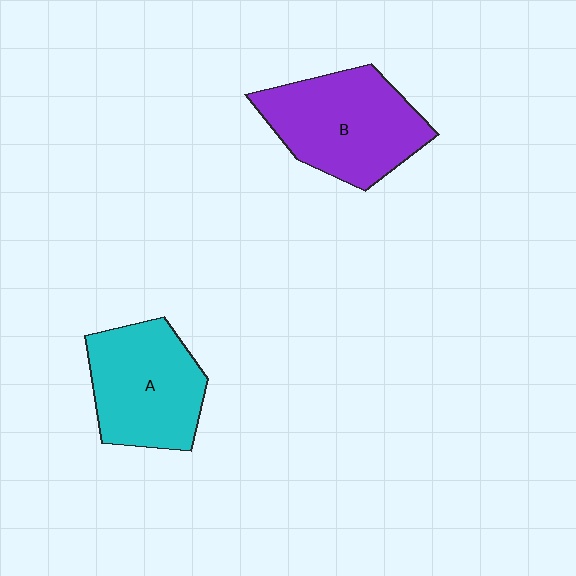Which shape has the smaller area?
Shape A (cyan).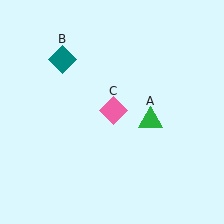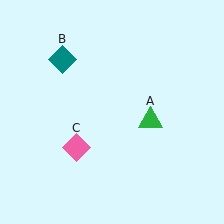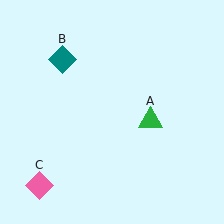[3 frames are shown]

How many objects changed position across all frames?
1 object changed position: pink diamond (object C).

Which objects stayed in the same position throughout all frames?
Green triangle (object A) and teal diamond (object B) remained stationary.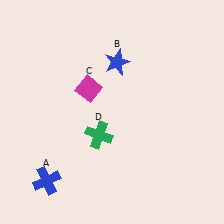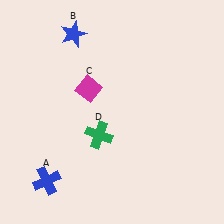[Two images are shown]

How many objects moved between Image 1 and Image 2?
1 object moved between the two images.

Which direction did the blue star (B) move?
The blue star (B) moved left.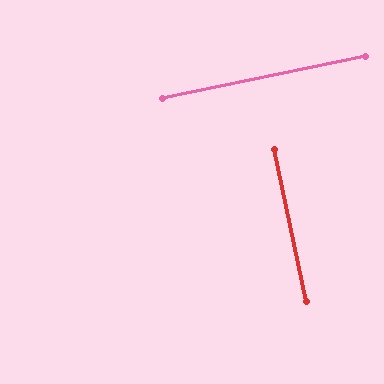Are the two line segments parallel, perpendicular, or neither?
Perpendicular — they meet at approximately 90°.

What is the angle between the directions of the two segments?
Approximately 90 degrees.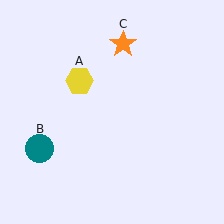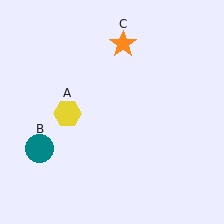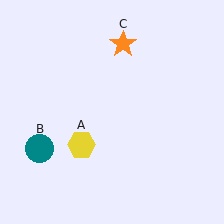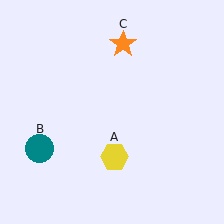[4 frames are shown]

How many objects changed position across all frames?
1 object changed position: yellow hexagon (object A).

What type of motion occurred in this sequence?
The yellow hexagon (object A) rotated counterclockwise around the center of the scene.